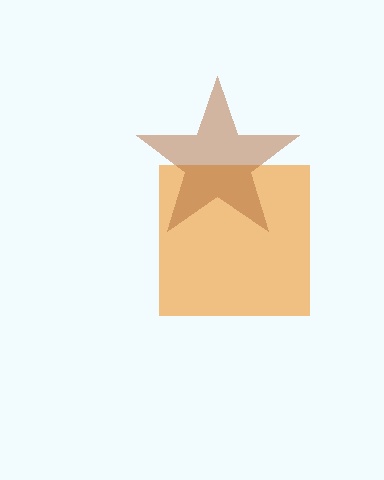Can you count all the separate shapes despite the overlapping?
Yes, there are 2 separate shapes.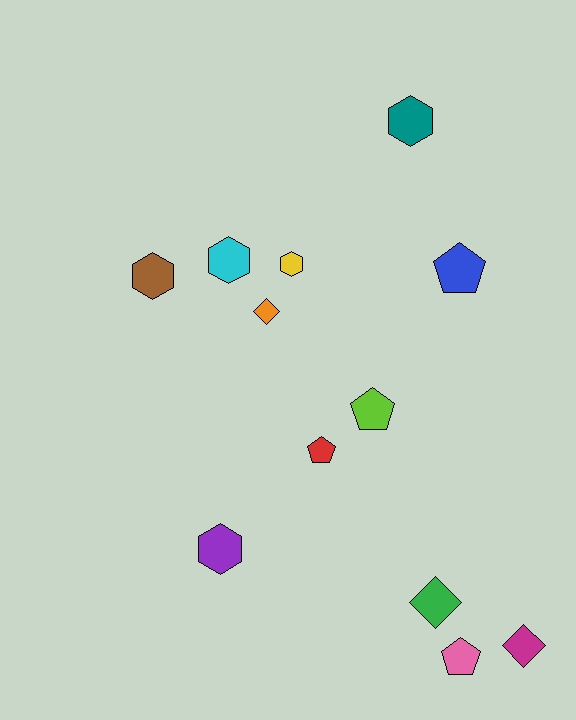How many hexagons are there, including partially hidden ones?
There are 5 hexagons.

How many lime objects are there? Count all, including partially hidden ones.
There is 1 lime object.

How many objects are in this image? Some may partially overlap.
There are 12 objects.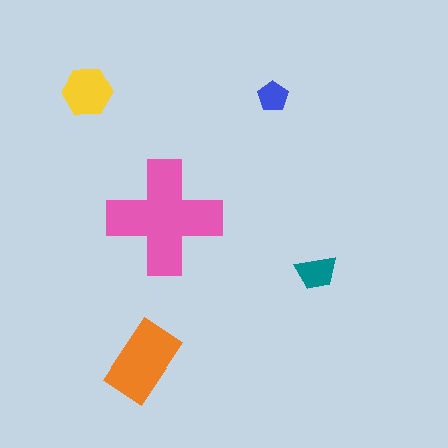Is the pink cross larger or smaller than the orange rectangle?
Larger.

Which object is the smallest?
The blue pentagon.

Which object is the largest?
The pink cross.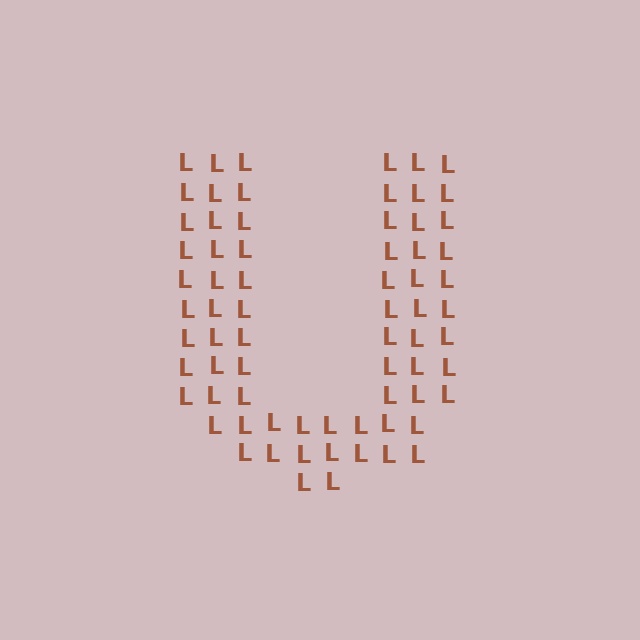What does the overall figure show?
The overall figure shows the letter U.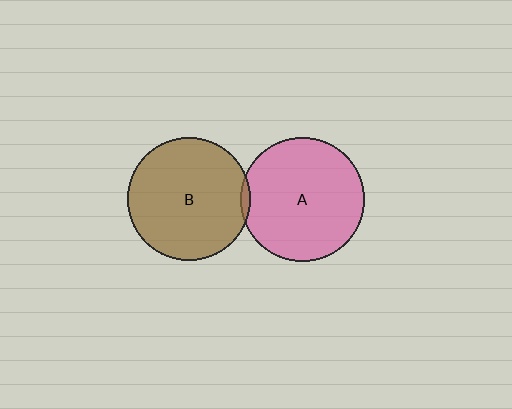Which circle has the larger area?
Circle A (pink).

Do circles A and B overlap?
Yes.